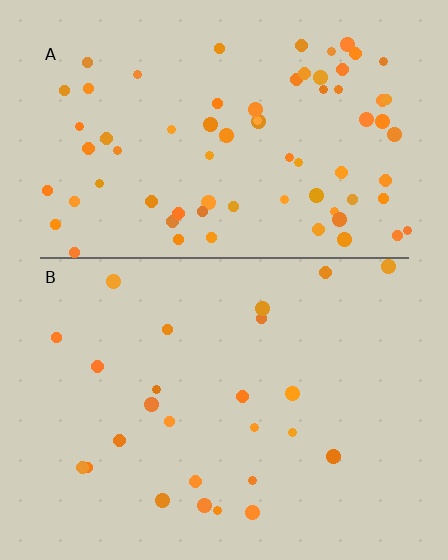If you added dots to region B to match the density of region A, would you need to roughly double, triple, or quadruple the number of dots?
Approximately triple.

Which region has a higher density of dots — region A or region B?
A (the top).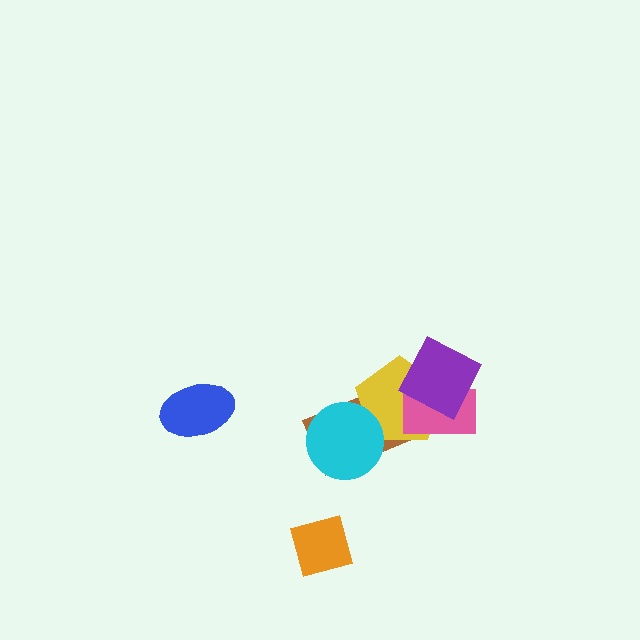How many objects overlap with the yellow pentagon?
4 objects overlap with the yellow pentagon.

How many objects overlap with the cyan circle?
2 objects overlap with the cyan circle.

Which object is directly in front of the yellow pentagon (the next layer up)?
The cyan circle is directly in front of the yellow pentagon.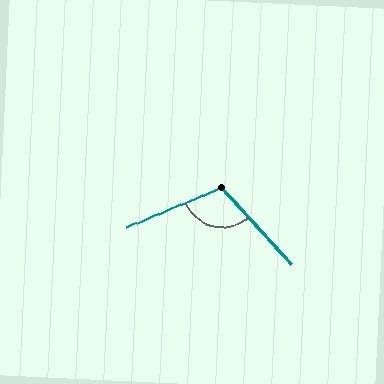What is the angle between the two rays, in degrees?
Approximately 109 degrees.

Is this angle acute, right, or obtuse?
It is obtuse.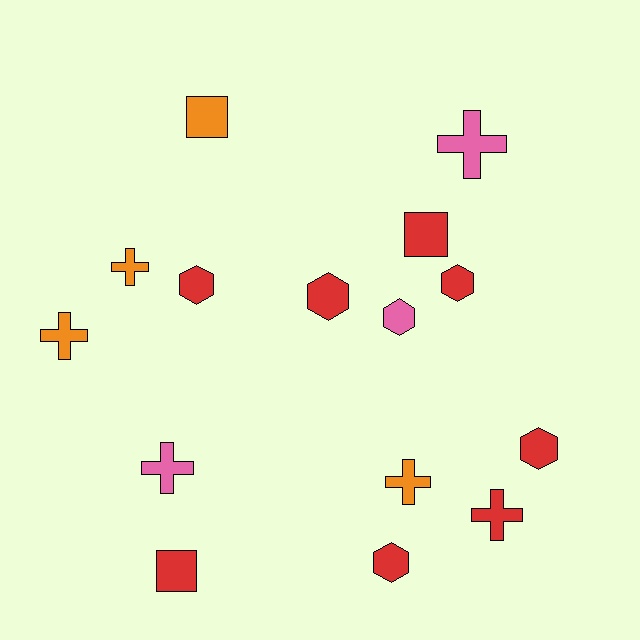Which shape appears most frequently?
Cross, with 6 objects.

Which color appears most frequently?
Red, with 8 objects.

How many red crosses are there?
There is 1 red cross.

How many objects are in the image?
There are 15 objects.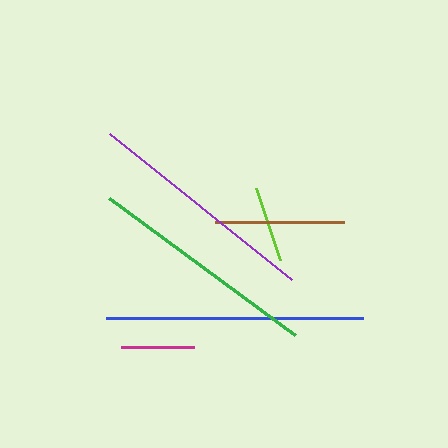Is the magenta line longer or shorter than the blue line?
The blue line is longer than the magenta line.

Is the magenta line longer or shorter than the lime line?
The lime line is longer than the magenta line.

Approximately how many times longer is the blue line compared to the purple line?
The blue line is approximately 1.1 times the length of the purple line.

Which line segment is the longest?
The blue line is the longest at approximately 257 pixels.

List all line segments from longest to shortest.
From longest to shortest: blue, purple, green, brown, lime, magenta.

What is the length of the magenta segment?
The magenta segment is approximately 73 pixels long.